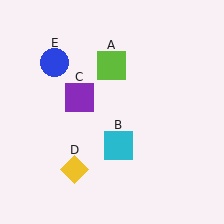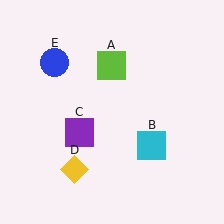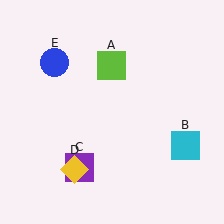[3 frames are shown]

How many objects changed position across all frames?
2 objects changed position: cyan square (object B), purple square (object C).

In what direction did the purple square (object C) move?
The purple square (object C) moved down.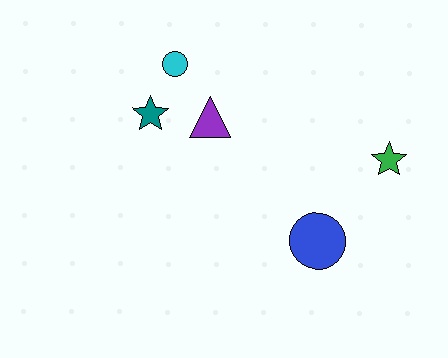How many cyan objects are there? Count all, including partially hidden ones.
There is 1 cyan object.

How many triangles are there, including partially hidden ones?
There is 1 triangle.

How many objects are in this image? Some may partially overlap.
There are 5 objects.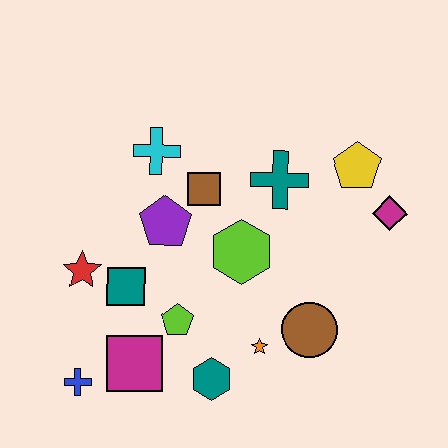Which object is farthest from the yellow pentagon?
The blue cross is farthest from the yellow pentagon.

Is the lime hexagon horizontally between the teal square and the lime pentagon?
No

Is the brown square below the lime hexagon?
No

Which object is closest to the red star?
The teal square is closest to the red star.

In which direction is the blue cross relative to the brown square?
The blue cross is below the brown square.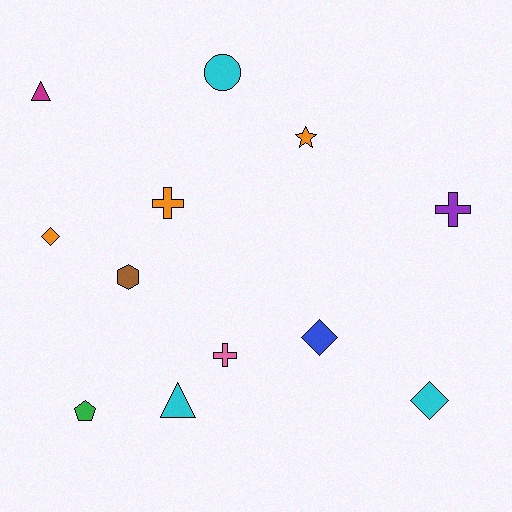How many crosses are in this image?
There are 3 crosses.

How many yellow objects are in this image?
There are no yellow objects.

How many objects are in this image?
There are 12 objects.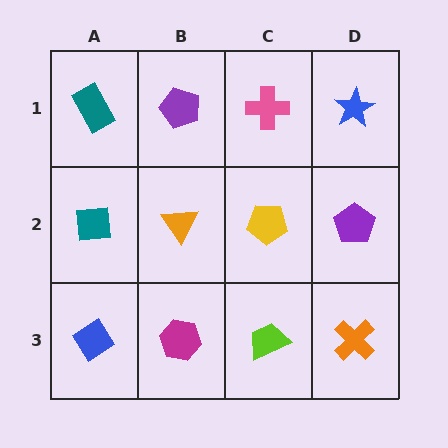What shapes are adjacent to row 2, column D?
A blue star (row 1, column D), an orange cross (row 3, column D), a yellow pentagon (row 2, column C).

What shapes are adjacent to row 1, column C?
A yellow pentagon (row 2, column C), a purple pentagon (row 1, column B), a blue star (row 1, column D).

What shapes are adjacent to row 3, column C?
A yellow pentagon (row 2, column C), a magenta hexagon (row 3, column B), an orange cross (row 3, column D).